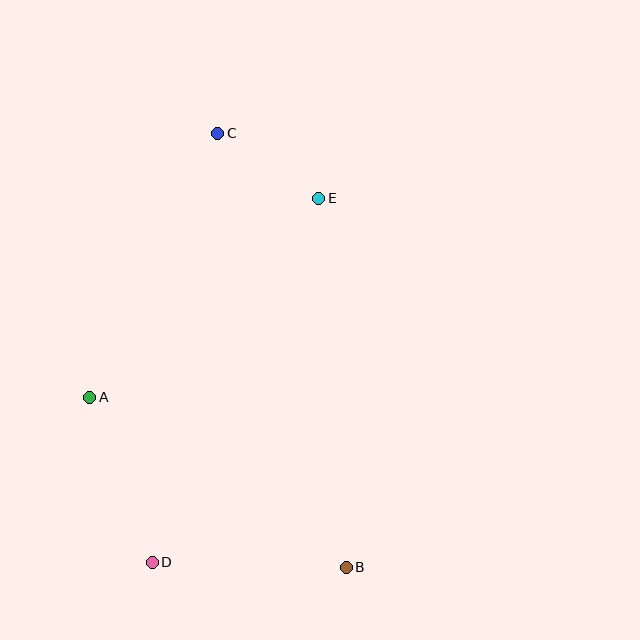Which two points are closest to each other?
Points C and E are closest to each other.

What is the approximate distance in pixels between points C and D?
The distance between C and D is approximately 434 pixels.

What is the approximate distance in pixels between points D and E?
The distance between D and E is approximately 400 pixels.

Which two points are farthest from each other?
Points B and C are farthest from each other.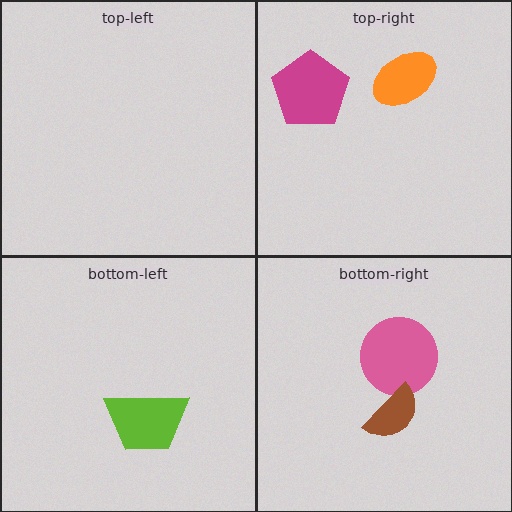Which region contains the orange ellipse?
The top-right region.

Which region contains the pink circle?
The bottom-right region.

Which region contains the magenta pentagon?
The top-right region.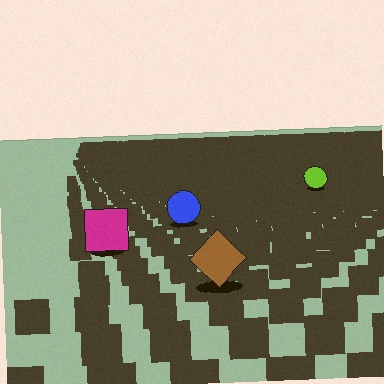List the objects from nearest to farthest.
From nearest to farthest: the brown diamond, the magenta square, the blue circle, the lime circle.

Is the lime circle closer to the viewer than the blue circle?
No. The blue circle is closer — you can tell from the texture gradient: the ground texture is coarser near it.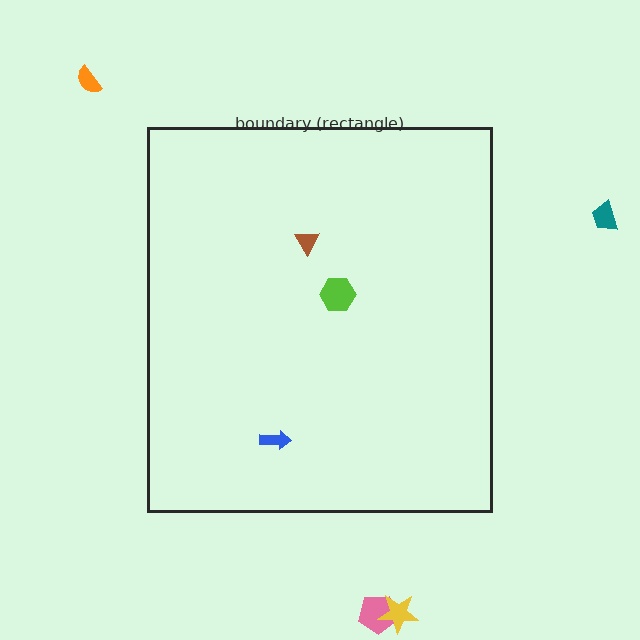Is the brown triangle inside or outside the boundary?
Inside.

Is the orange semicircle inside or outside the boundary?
Outside.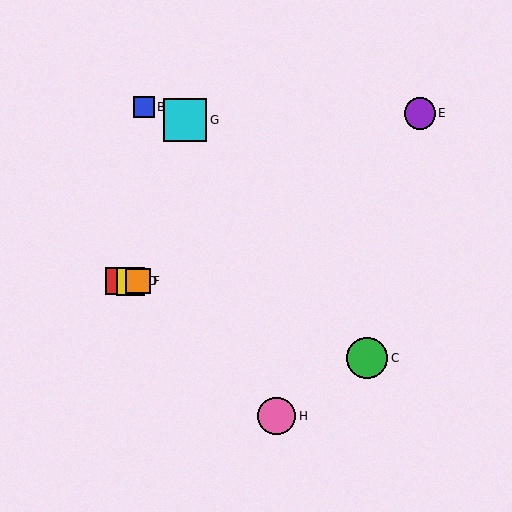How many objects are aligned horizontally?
3 objects (A, D, F) are aligned horizontally.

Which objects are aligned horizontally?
Objects A, D, F are aligned horizontally.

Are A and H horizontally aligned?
No, A is at y≈281 and H is at y≈416.